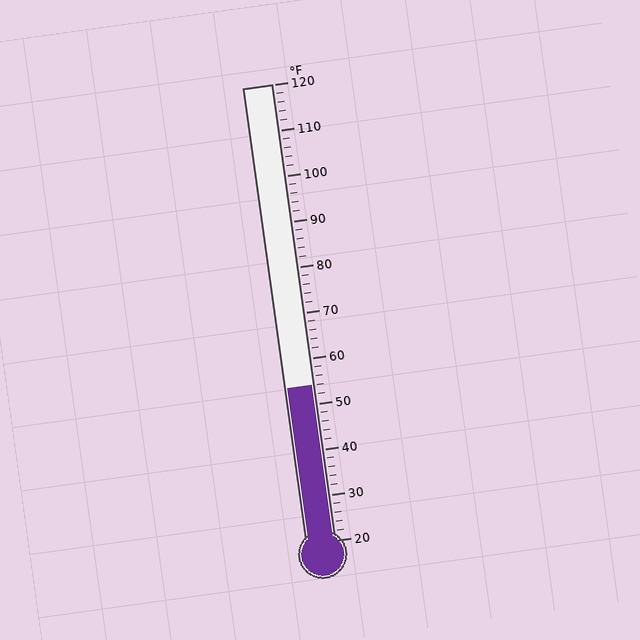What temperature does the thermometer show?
The thermometer shows approximately 54°F.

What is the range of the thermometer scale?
The thermometer scale ranges from 20°F to 120°F.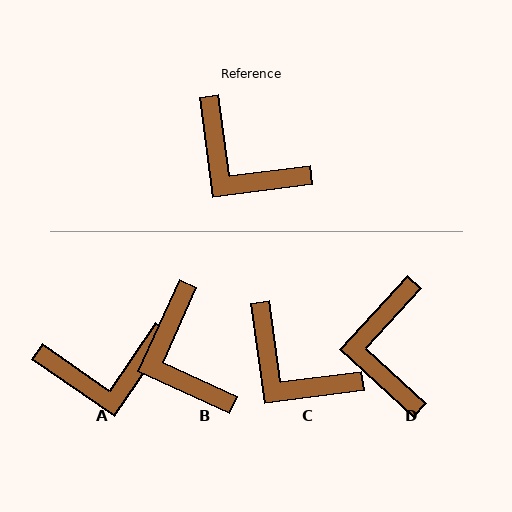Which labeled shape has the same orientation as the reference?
C.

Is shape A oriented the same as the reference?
No, it is off by about 48 degrees.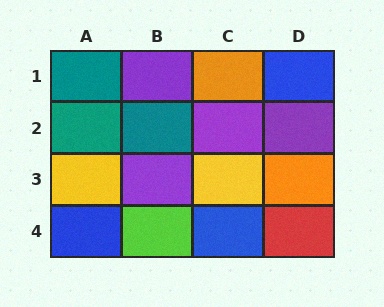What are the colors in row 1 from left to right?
Teal, purple, orange, blue.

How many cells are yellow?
2 cells are yellow.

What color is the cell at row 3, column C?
Yellow.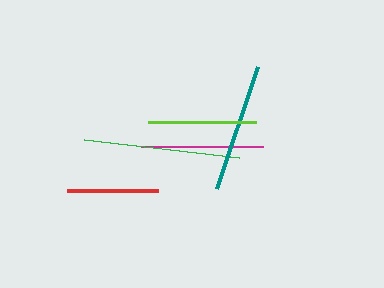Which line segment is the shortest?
The red line is the shortest at approximately 91 pixels.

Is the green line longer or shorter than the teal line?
The green line is longer than the teal line.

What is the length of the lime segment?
The lime segment is approximately 108 pixels long.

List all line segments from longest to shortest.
From longest to shortest: green, teal, magenta, lime, red.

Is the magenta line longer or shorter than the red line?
The magenta line is longer than the red line.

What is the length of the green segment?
The green segment is approximately 156 pixels long.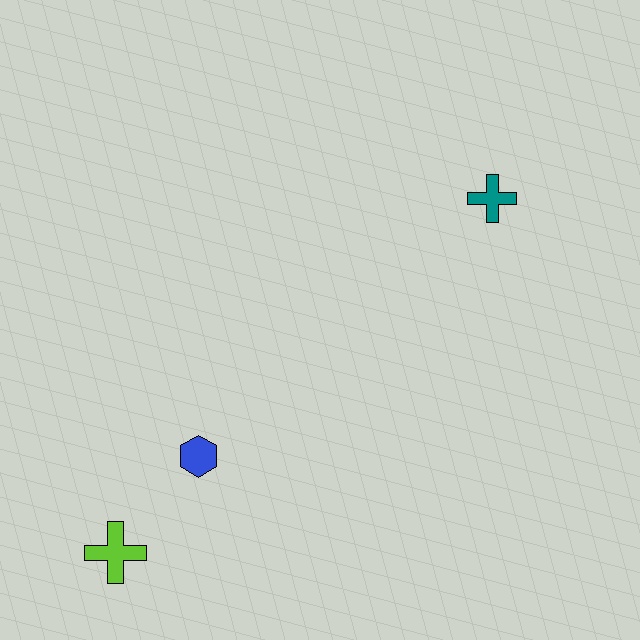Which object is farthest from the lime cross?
The teal cross is farthest from the lime cross.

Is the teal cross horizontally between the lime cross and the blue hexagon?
No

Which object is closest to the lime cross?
The blue hexagon is closest to the lime cross.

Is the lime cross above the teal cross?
No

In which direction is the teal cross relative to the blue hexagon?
The teal cross is to the right of the blue hexagon.